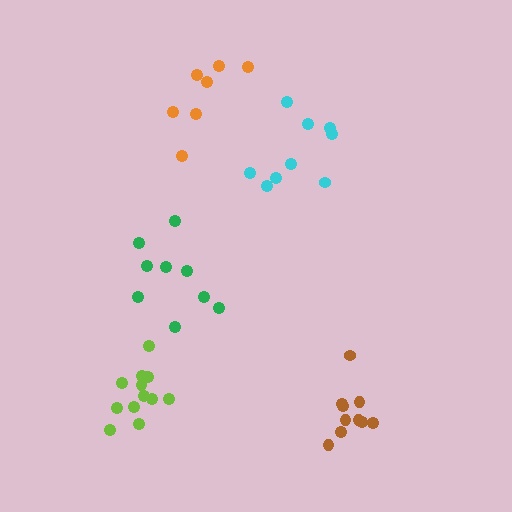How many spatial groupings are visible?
There are 5 spatial groupings.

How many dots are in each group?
Group 1: 7 dots, Group 2: 9 dots, Group 3: 12 dots, Group 4: 9 dots, Group 5: 10 dots (47 total).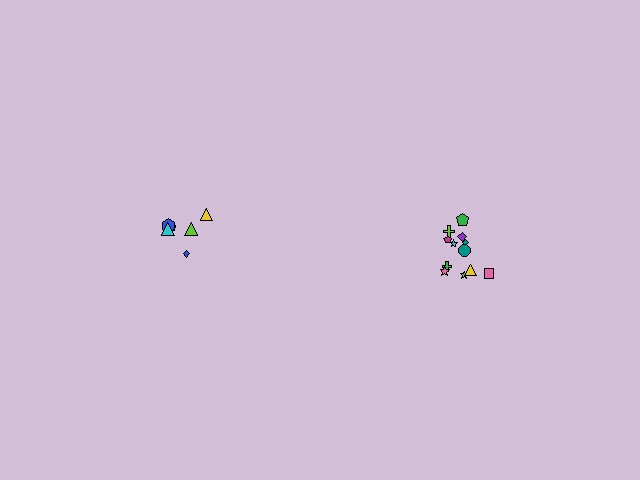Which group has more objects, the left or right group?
The right group.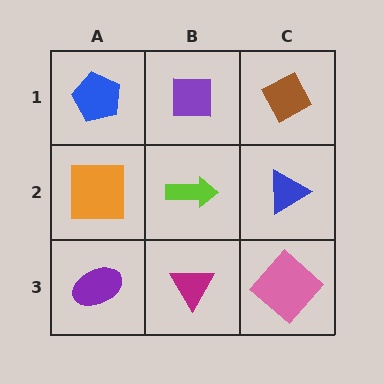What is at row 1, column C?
A brown diamond.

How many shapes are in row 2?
3 shapes.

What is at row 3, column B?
A magenta triangle.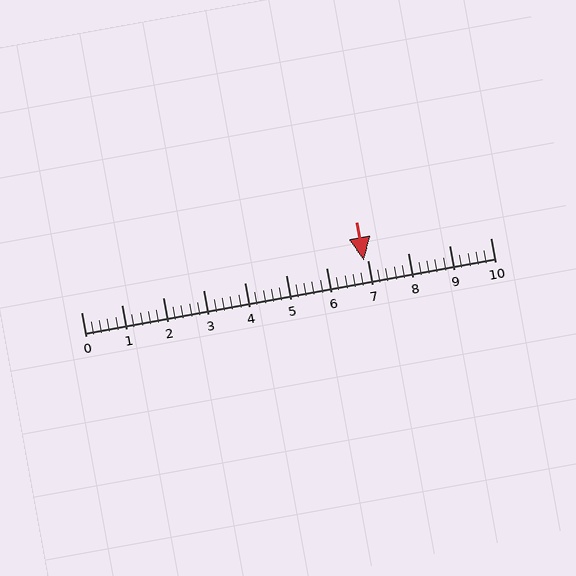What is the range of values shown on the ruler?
The ruler shows values from 0 to 10.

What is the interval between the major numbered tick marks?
The major tick marks are spaced 1 units apart.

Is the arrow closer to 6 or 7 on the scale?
The arrow is closer to 7.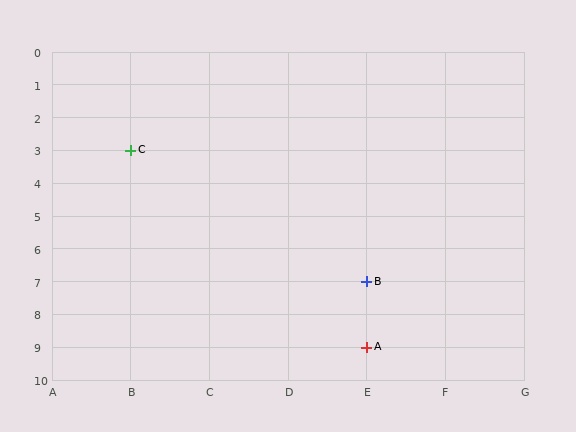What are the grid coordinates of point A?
Point A is at grid coordinates (E, 9).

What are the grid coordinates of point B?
Point B is at grid coordinates (E, 7).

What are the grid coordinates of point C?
Point C is at grid coordinates (B, 3).